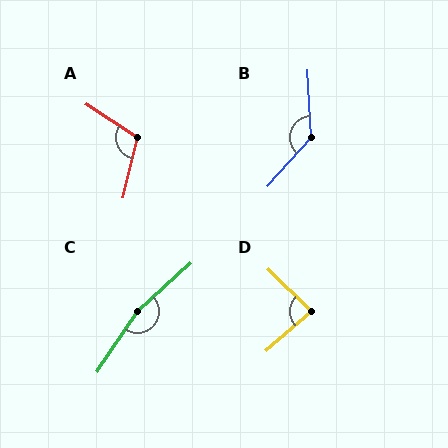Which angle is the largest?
C, at approximately 165 degrees.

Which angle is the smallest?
D, at approximately 85 degrees.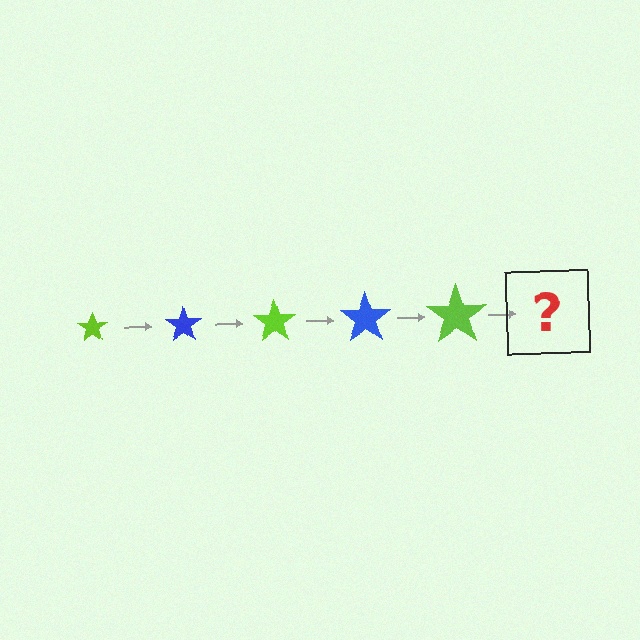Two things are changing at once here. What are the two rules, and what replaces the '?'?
The two rules are that the star grows larger each step and the color cycles through lime and blue. The '?' should be a blue star, larger than the previous one.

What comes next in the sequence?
The next element should be a blue star, larger than the previous one.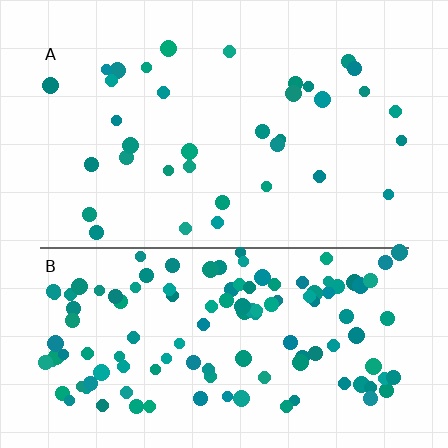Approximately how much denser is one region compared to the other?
Approximately 3.5× — region B over region A.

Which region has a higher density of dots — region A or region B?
B (the bottom).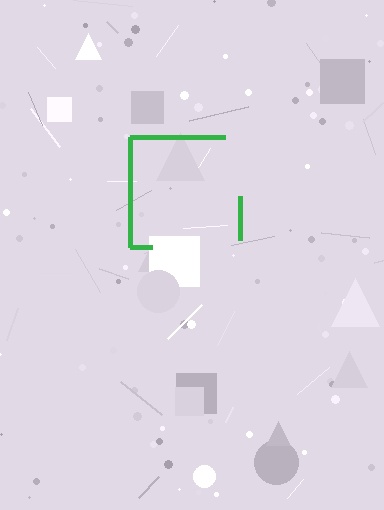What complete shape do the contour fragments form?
The contour fragments form a square.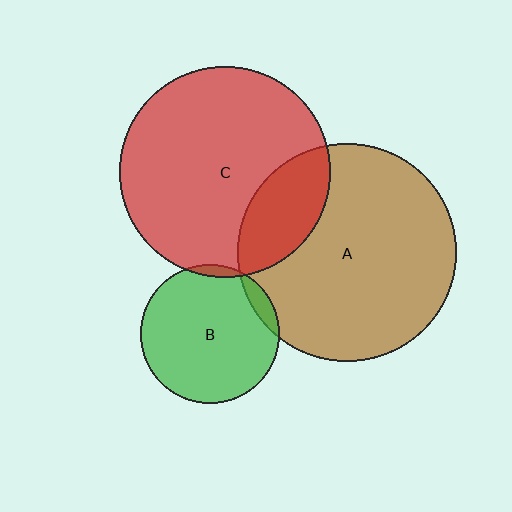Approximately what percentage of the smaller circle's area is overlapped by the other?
Approximately 5%.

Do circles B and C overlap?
Yes.